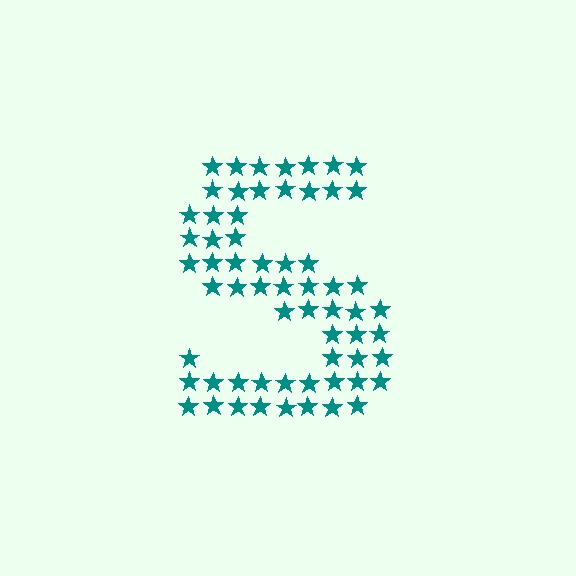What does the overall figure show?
The overall figure shows the letter S.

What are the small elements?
The small elements are stars.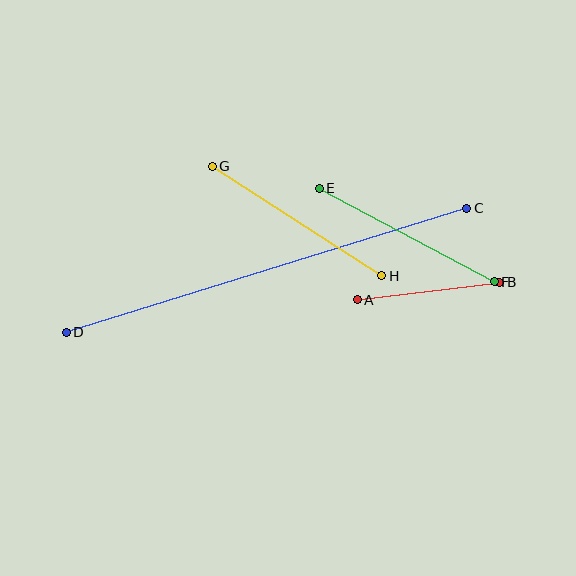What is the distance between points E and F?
The distance is approximately 199 pixels.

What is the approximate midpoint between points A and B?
The midpoint is at approximately (429, 291) pixels.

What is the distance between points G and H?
The distance is approximately 201 pixels.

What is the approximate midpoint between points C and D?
The midpoint is at approximately (267, 270) pixels.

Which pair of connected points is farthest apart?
Points C and D are farthest apart.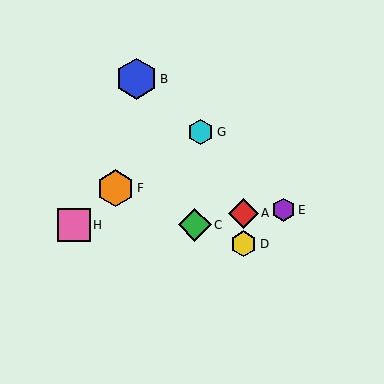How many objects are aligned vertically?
2 objects (A, D) are aligned vertically.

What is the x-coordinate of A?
Object A is at x≈244.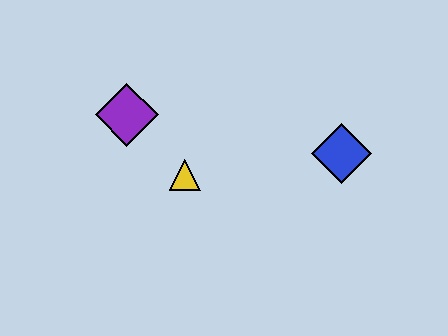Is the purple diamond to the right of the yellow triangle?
No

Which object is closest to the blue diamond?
The yellow triangle is closest to the blue diamond.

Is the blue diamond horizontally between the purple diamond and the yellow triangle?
No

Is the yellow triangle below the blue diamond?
Yes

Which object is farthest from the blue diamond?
The purple diamond is farthest from the blue diamond.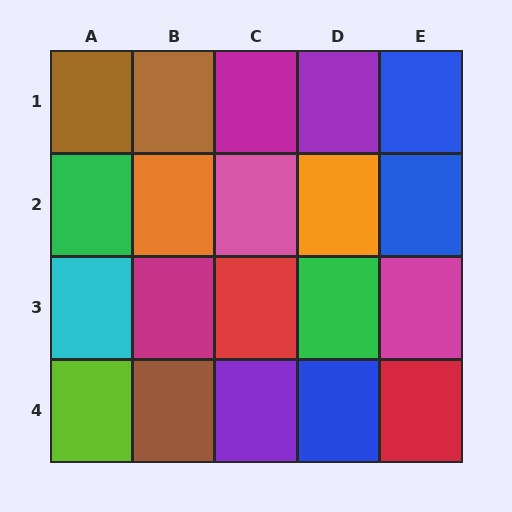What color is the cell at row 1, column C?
Magenta.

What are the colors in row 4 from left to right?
Lime, brown, purple, blue, red.